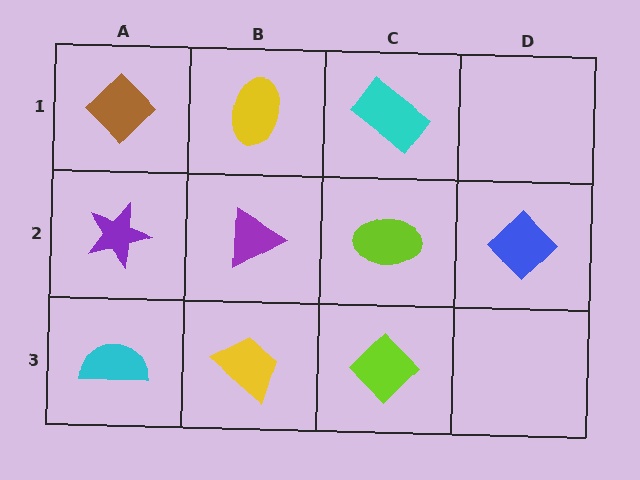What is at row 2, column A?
A purple star.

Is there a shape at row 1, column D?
No, that cell is empty.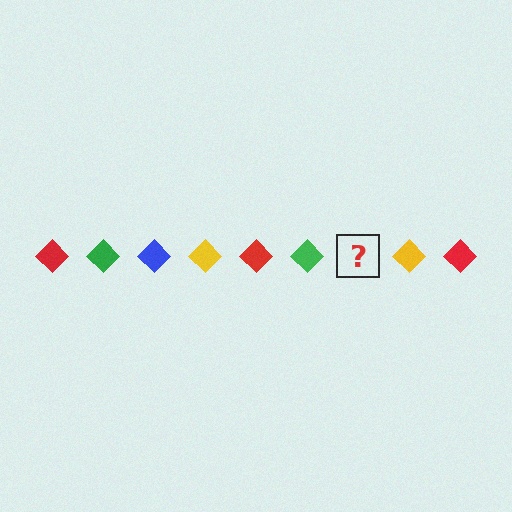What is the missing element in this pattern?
The missing element is a blue diamond.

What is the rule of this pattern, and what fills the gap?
The rule is that the pattern cycles through red, green, blue, yellow diamonds. The gap should be filled with a blue diamond.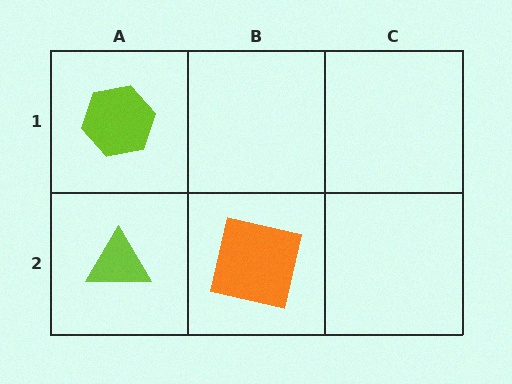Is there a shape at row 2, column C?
No, that cell is empty.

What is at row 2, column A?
A lime triangle.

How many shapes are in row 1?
1 shape.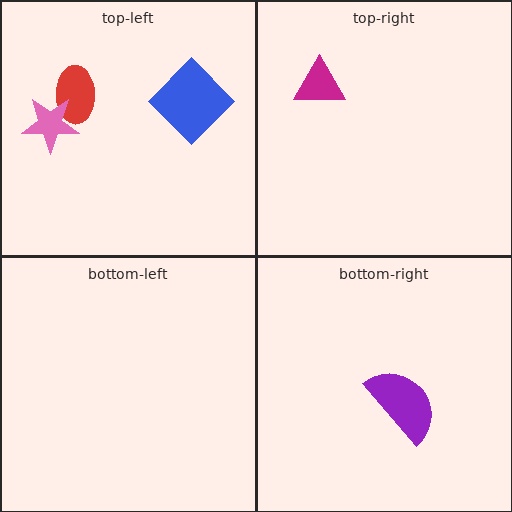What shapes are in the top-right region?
The magenta triangle.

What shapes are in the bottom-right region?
The purple semicircle.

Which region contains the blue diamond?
The top-left region.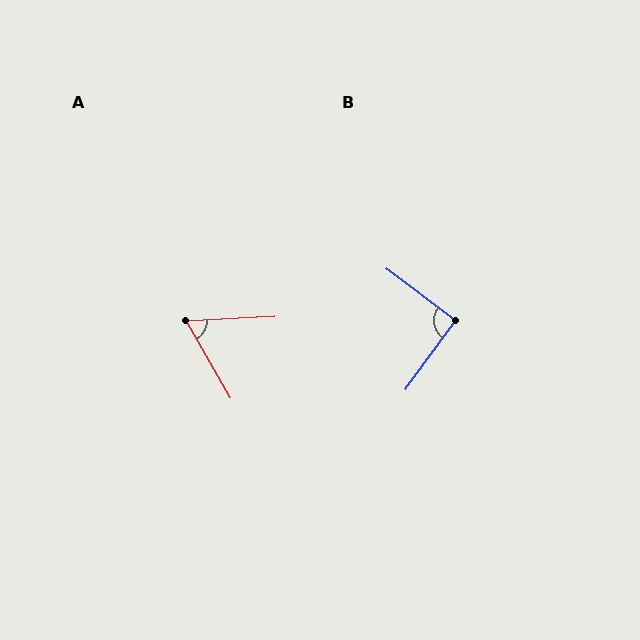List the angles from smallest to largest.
A (63°), B (91°).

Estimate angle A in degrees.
Approximately 63 degrees.